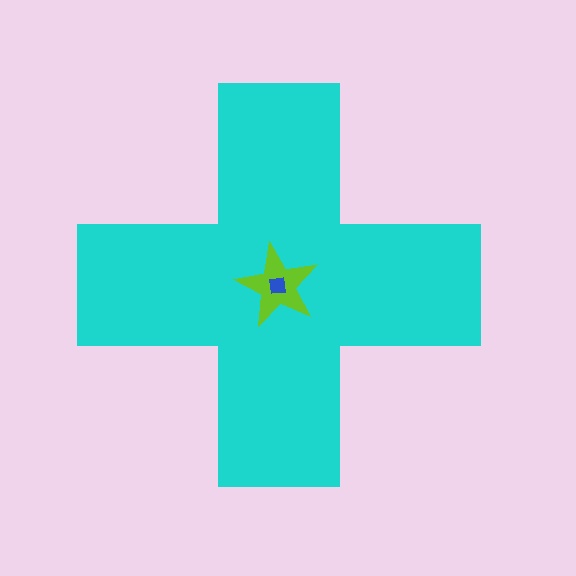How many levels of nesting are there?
3.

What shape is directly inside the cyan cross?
The lime star.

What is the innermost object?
The blue square.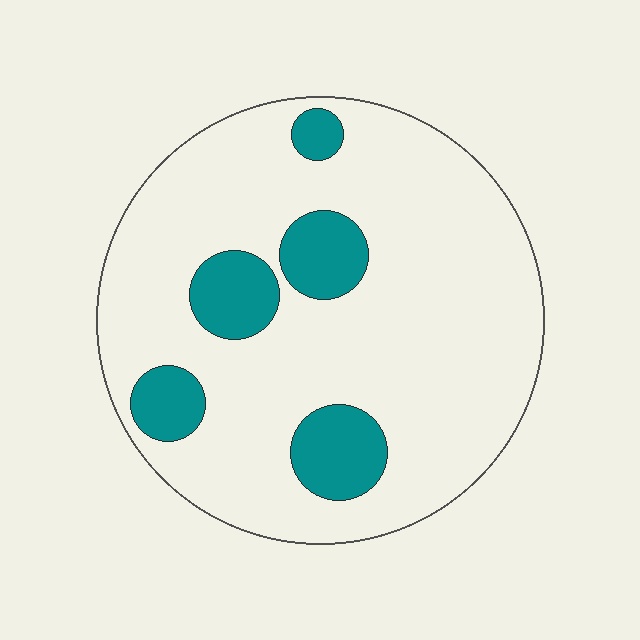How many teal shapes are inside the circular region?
5.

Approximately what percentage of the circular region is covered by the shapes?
Approximately 15%.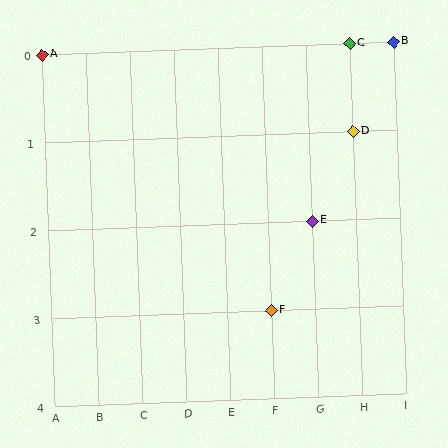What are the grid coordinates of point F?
Point F is at grid coordinates (F, 3).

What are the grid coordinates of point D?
Point D is at grid coordinates (H, 1).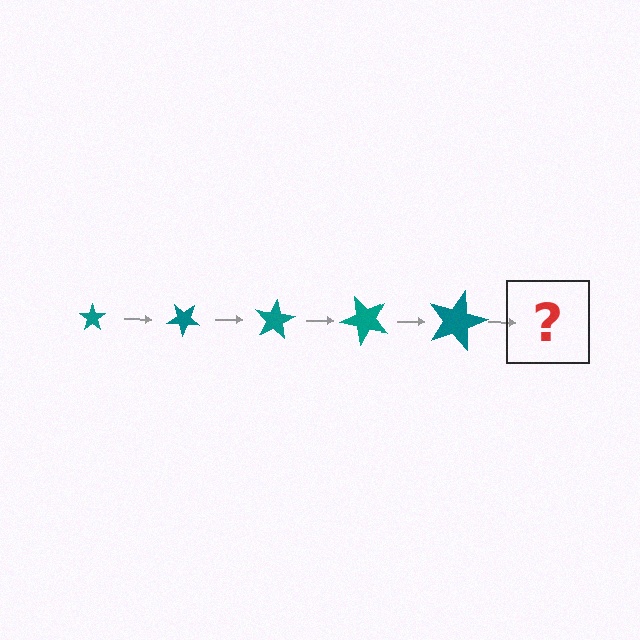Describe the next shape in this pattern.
It should be a star, larger than the previous one and rotated 200 degrees from the start.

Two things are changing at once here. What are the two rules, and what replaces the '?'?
The two rules are that the star grows larger each step and it rotates 40 degrees each step. The '?' should be a star, larger than the previous one and rotated 200 degrees from the start.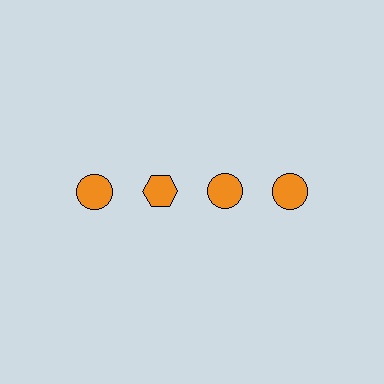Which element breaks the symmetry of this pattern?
The orange hexagon in the top row, second from left column breaks the symmetry. All other shapes are orange circles.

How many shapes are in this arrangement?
There are 4 shapes arranged in a grid pattern.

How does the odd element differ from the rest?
It has a different shape: hexagon instead of circle.